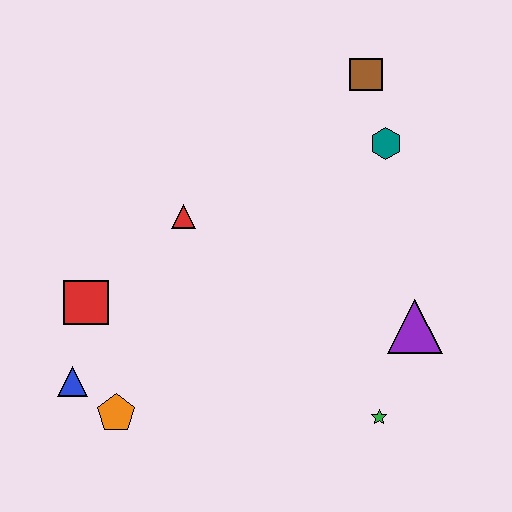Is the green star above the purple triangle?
No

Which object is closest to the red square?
The blue triangle is closest to the red square.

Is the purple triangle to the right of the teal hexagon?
Yes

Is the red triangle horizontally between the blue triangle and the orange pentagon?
No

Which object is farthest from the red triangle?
The green star is farthest from the red triangle.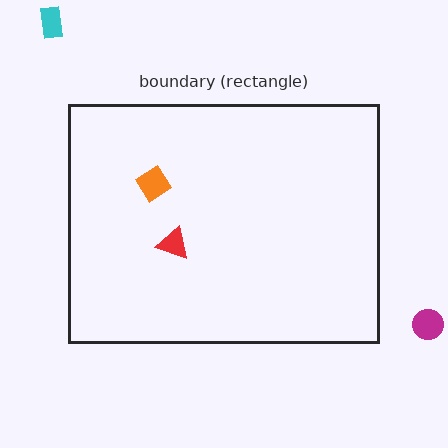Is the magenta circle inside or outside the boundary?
Outside.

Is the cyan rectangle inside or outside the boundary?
Outside.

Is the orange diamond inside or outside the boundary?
Inside.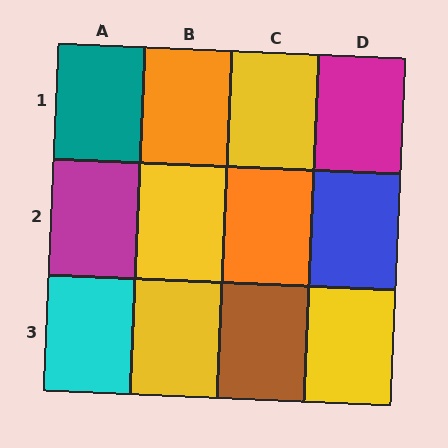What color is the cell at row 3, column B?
Yellow.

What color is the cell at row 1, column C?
Yellow.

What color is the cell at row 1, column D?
Magenta.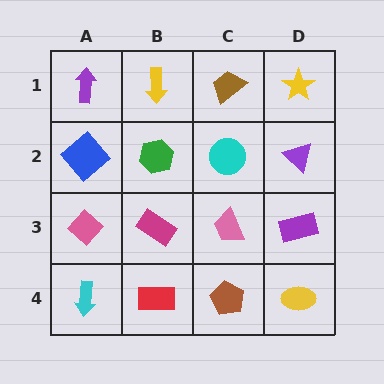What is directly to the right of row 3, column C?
A purple rectangle.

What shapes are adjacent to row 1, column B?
A green hexagon (row 2, column B), a purple arrow (row 1, column A), a brown trapezoid (row 1, column C).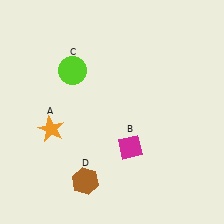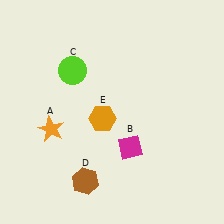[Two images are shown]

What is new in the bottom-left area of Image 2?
An orange hexagon (E) was added in the bottom-left area of Image 2.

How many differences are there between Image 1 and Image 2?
There is 1 difference between the two images.